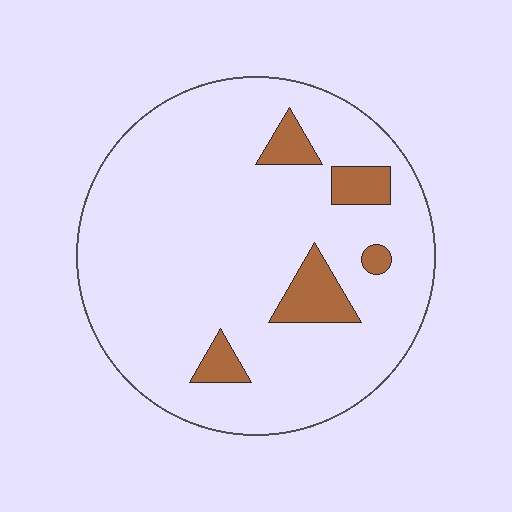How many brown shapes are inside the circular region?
5.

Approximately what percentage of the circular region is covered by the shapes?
Approximately 10%.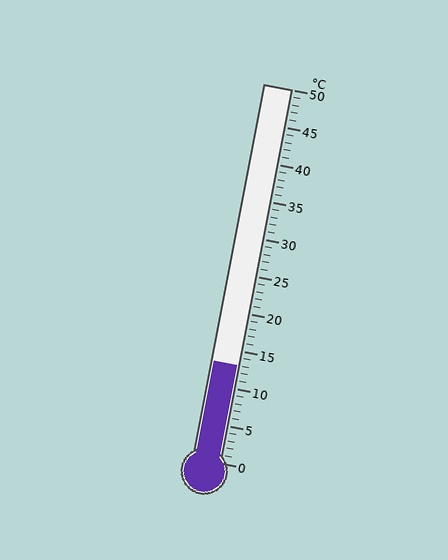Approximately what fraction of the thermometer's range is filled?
The thermometer is filled to approximately 25% of its range.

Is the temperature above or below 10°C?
The temperature is above 10°C.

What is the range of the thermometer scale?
The thermometer scale ranges from 0°C to 50°C.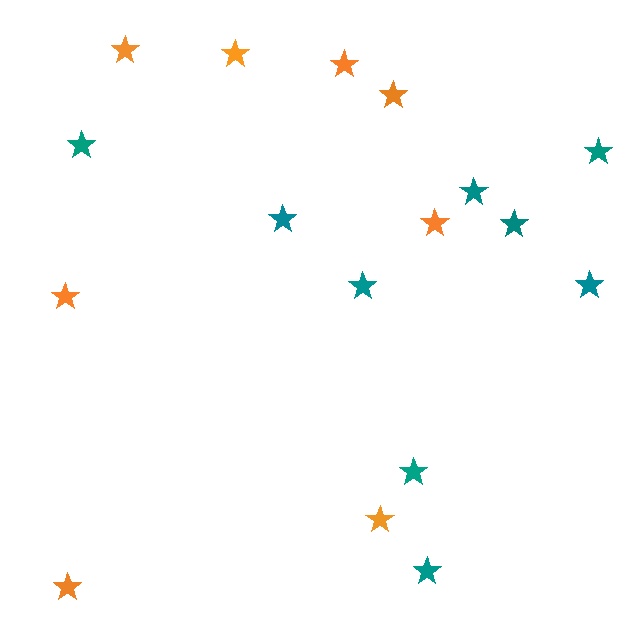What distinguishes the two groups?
There are 2 groups: one group of orange stars (8) and one group of teal stars (9).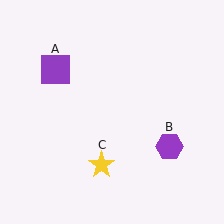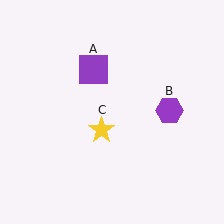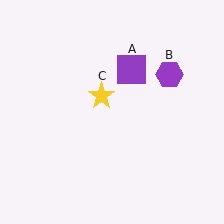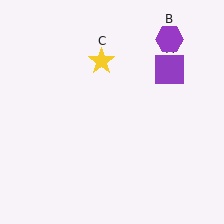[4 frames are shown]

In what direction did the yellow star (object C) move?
The yellow star (object C) moved up.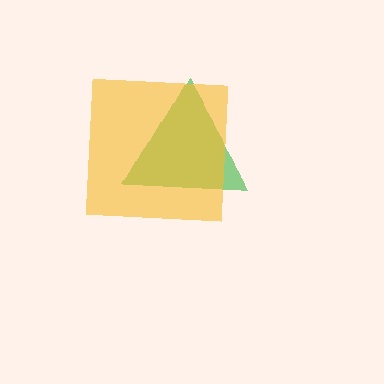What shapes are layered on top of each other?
The layered shapes are: a green triangle, a yellow square.